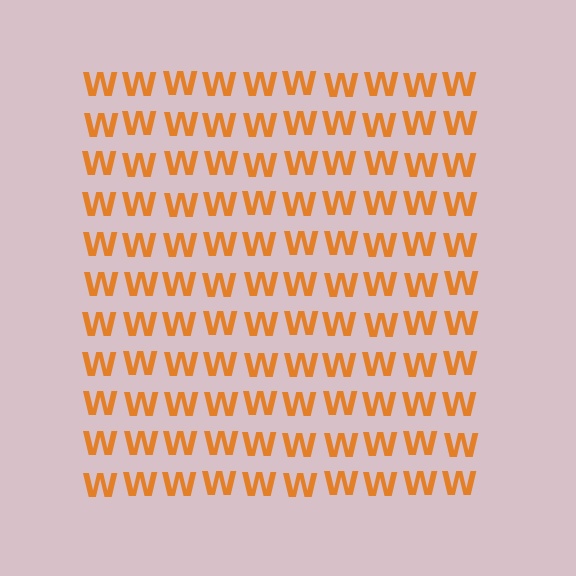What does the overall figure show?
The overall figure shows a square.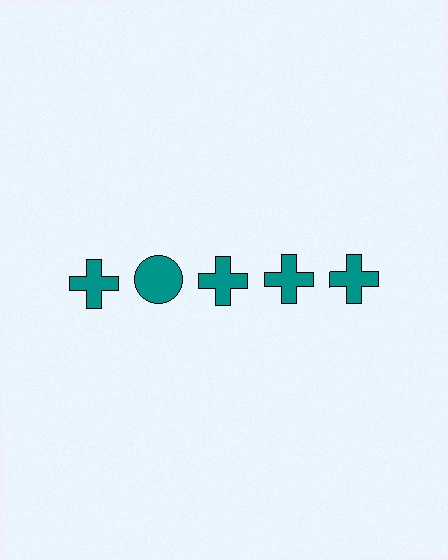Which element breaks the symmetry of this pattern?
The teal circle in the top row, second from left column breaks the symmetry. All other shapes are teal crosses.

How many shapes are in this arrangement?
There are 5 shapes arranged in a grid pattern.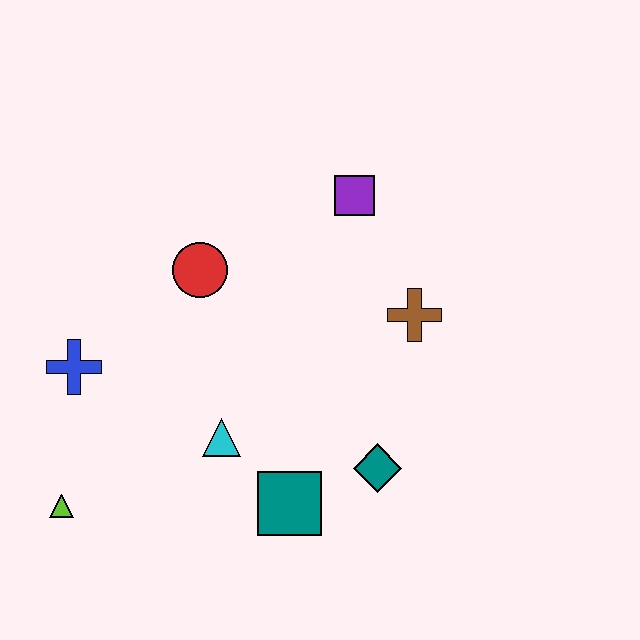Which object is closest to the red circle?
The blue cross is closest to the red circle.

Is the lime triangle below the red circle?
Yes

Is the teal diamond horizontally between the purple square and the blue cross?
No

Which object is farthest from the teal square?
The purple square is farthest from the teal square.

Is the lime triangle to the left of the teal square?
Yes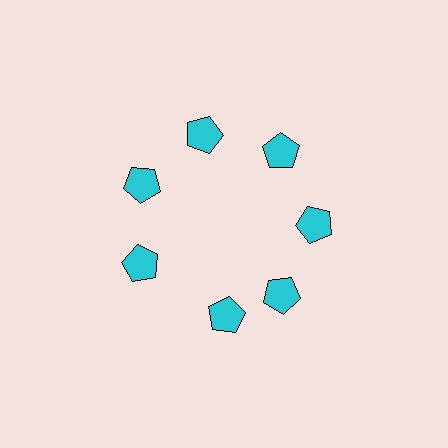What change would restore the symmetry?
The symmetry would be restored by rotating it back into even spacing with its neighbors so that all 7 pentagons sit at equal angles and equal distance from the center.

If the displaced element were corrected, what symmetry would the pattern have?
It would have 7-fold rotational symmetry — the pattern would map onto itself every 51 degrees.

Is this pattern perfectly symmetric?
No. The 7 cyan pentagons are arranged in a ring, but one element near the 6 o'clock position is rotated out of alignment along the ring, breaking the 7-fold rotational symmetry.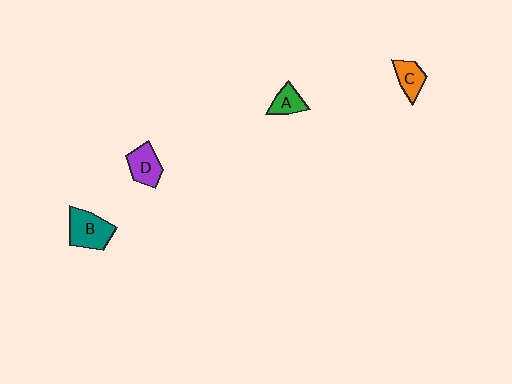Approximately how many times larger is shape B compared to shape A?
Approximately 1.8 times.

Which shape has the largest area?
Shape B (teal).